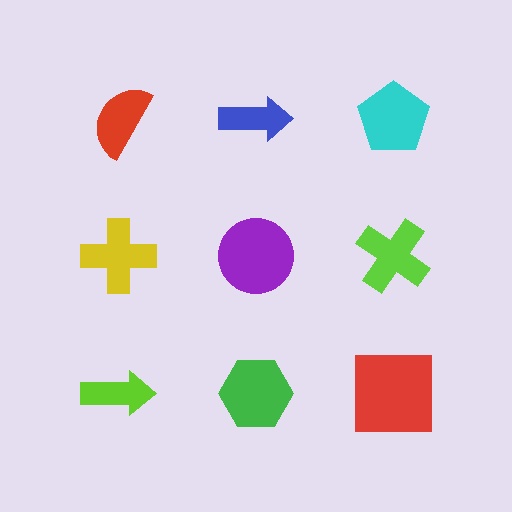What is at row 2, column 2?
A purple circle.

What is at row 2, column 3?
A lime cross.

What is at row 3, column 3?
A red square.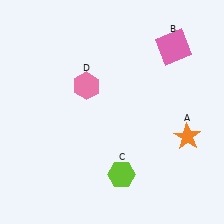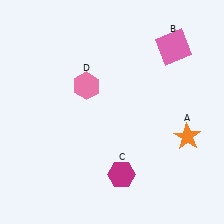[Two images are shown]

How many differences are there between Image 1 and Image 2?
There is 1 difference between the two images.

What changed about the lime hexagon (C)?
In Image 1, C is lime. In Image 2, it changed to magenta.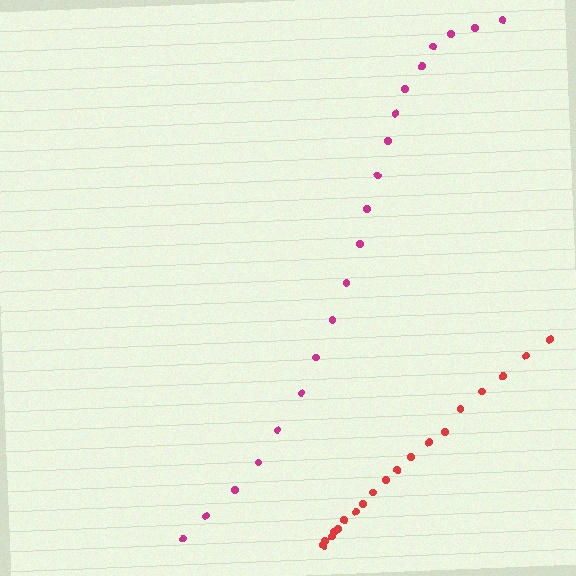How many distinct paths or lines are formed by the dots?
There are 2 distinct paths.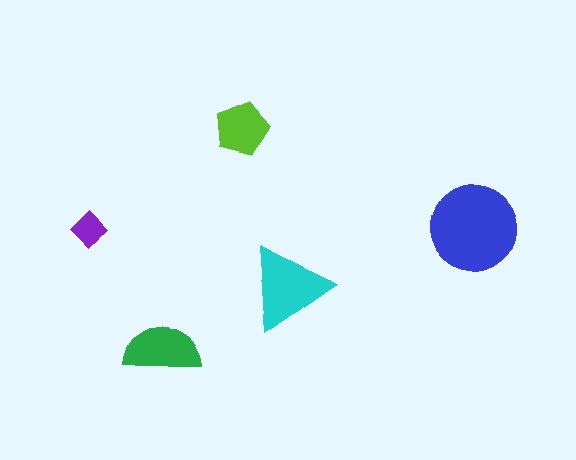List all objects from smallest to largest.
The purple diamond, the lime pentagon, the green semicircle, the cyan triangle, the blue circle.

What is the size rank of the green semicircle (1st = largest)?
3rd.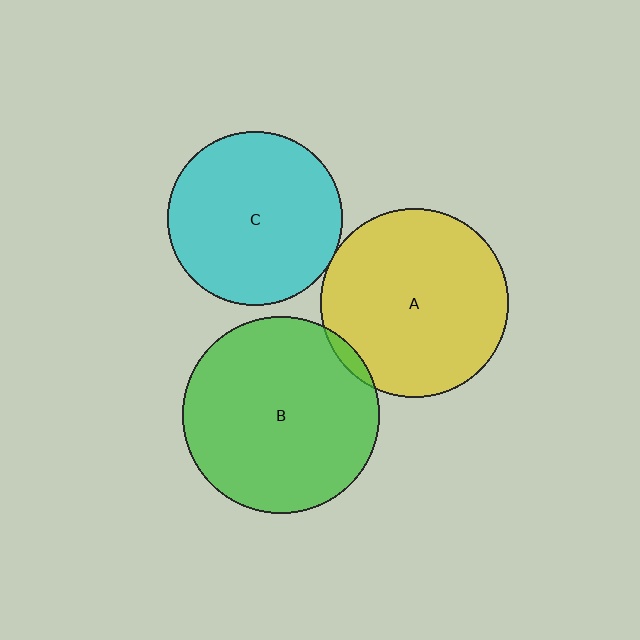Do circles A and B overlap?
Yes.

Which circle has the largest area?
Circle B (green).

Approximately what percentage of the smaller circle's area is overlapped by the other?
Approximately 5%.